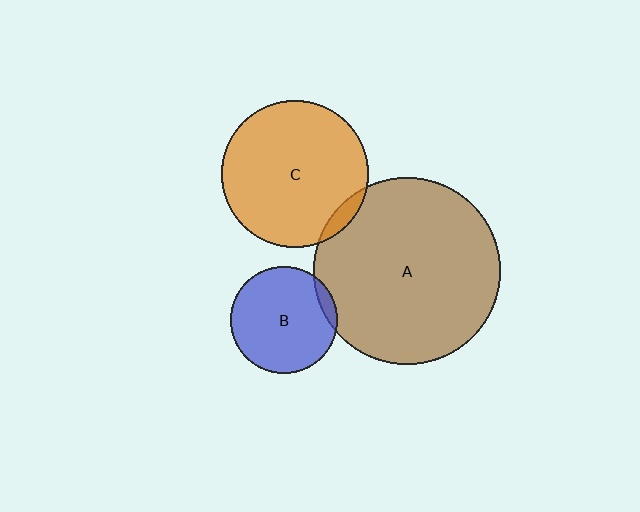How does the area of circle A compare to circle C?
Approximately 1.6 times.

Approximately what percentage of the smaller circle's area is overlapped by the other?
Approximately 5%.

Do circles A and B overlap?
Yes.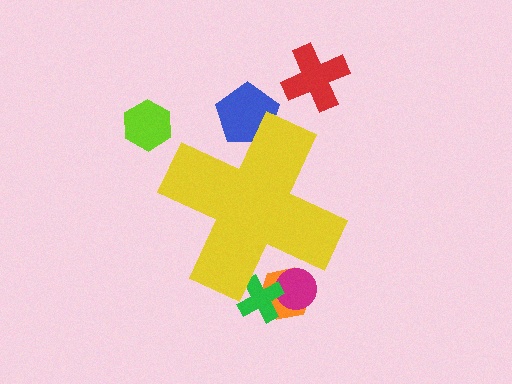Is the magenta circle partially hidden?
Yes, the magenta circle is partially hidden behind the yellow cross.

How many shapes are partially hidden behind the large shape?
4 shapes are partially hidden.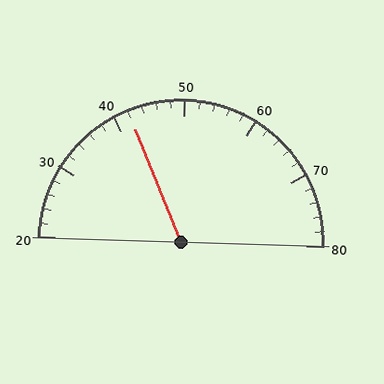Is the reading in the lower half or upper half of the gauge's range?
The reading is in the lower half of the range (20 to 80).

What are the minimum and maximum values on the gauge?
The gauge ranges from 20 to 80.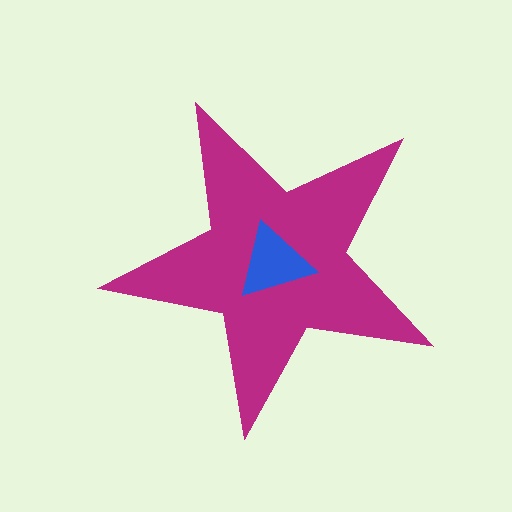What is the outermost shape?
The magenta star.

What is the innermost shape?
The blue triangle.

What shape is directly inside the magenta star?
The blue triangle.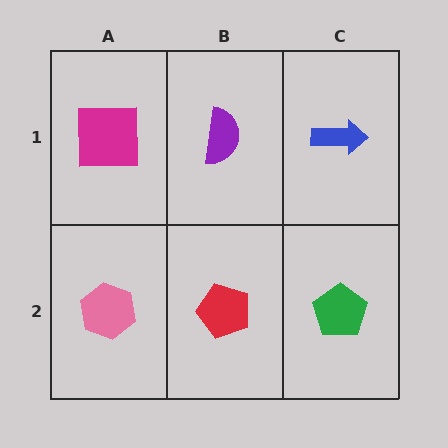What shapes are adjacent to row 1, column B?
A red pentagon (row 2, column B), a magenta square (row 1, column A), a blue arrow (row 1, column C).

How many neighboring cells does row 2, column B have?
3.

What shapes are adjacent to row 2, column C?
A blue arrow (row 1, column C), a red pentagon (row 2, column B).